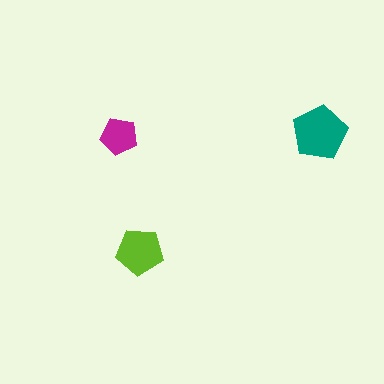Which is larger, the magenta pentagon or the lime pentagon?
The lime one.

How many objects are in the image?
There are 3 objects in the image.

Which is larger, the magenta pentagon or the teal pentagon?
The teal one.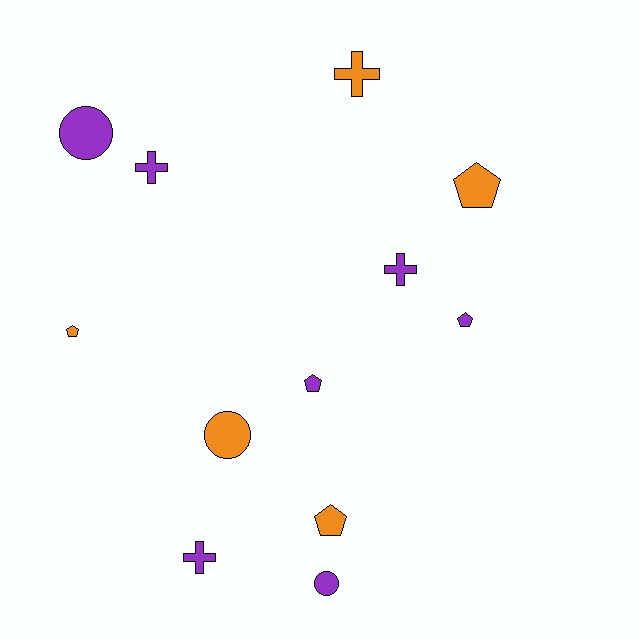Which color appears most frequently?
Purple, with 7 objects.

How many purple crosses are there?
There are 3 purple crosses.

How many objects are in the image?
There are 12 objects.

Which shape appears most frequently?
Pentagon, with 5 objects.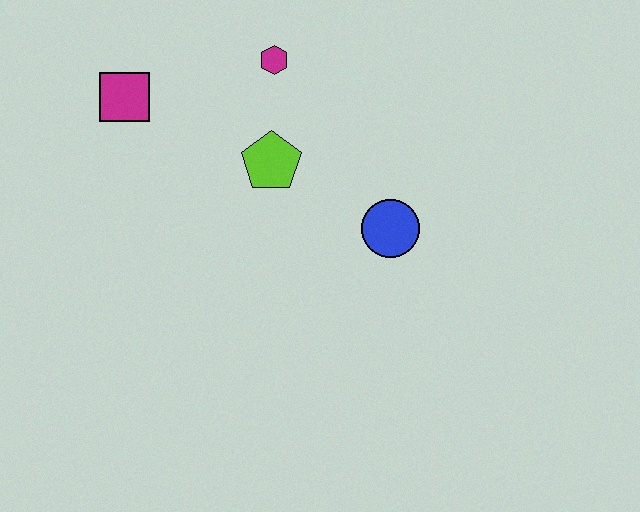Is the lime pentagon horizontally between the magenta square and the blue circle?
Yes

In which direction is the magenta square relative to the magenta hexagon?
The magenta square is to the left of the magenta hexagon.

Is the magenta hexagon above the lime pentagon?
Yes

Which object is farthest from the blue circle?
The magenta square is farthest from the blue circle.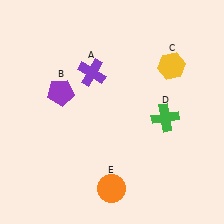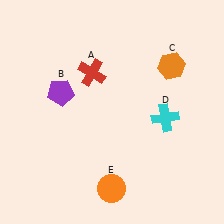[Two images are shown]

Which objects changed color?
A changed from purple to red. C changed from yellow to orange. D changed from green to cyan.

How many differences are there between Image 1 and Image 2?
There are 3 differences between the two images.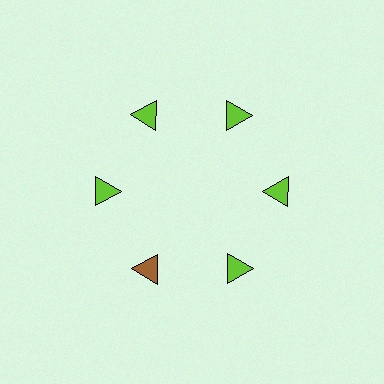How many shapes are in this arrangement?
There are 6 shapes arranged in a ring pattern.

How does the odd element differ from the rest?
It has a different color: brown instead of lime.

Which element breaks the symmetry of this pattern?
The brown triangle at roughly the 7 o'clock position breaks the symmetry. All other shapes are lime triangles.